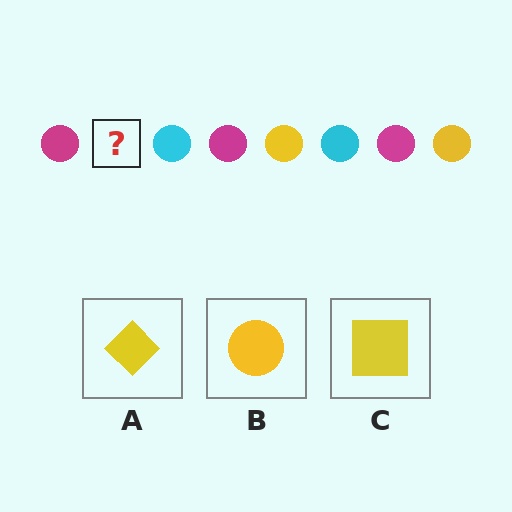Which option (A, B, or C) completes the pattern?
B.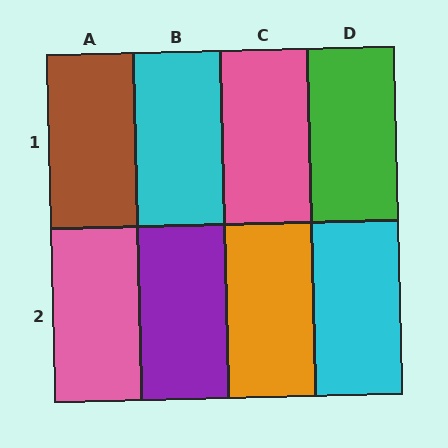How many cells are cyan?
2 cells are cyan.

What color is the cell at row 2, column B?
Purple.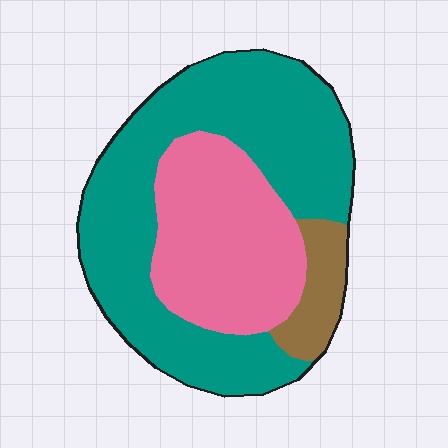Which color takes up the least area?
Brown, at roughly 10%.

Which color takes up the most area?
Teal, at roughly 60%.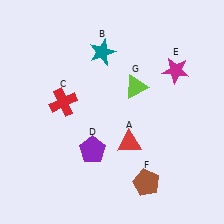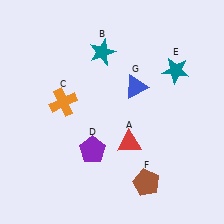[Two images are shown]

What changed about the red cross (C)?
In Image 1, C is red. In Image 2, it changed to orange.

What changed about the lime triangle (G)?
In Image 1, G is lime. In Image 2, it changed to blue.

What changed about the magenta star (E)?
In Image 1, E is magenta. In Image 2, it changed to teal.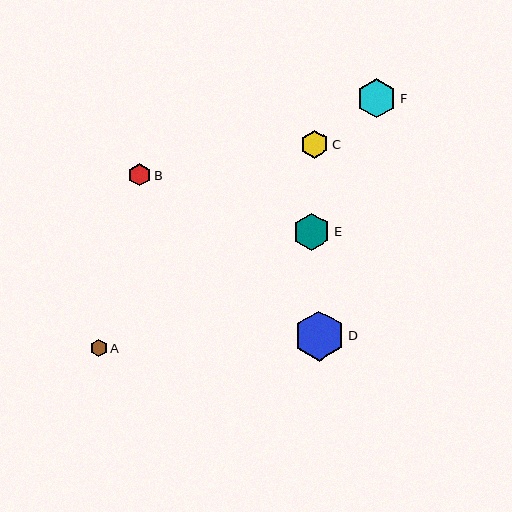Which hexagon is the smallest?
Hexagon A is the smallest with a size of approximately 17 pixels.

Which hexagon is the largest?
Hexagon D is the largest with a size of approximately 50 pixels.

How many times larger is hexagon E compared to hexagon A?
Hexagon E is approximately 2.2 times the size of hexagon A.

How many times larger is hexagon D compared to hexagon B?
Hexagon D is approximately 2.2 times the size of hexagon B.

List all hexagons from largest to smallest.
From largest to smallest: D, F, E, C, B, A.